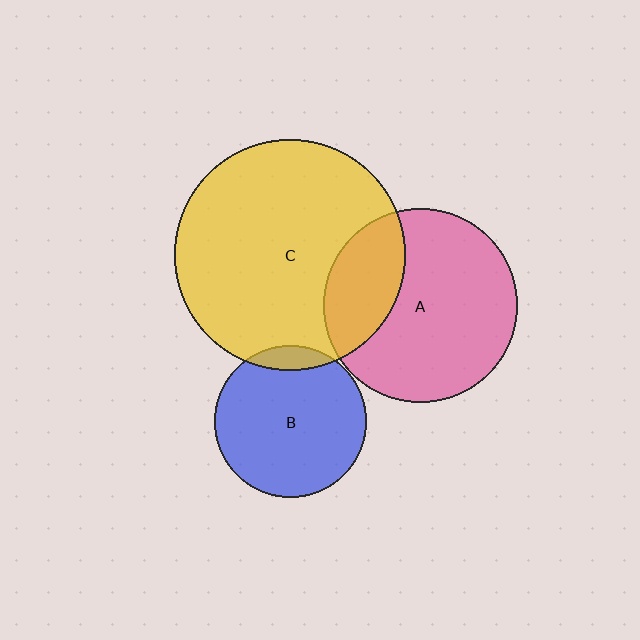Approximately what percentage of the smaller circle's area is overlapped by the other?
Approximately 10%.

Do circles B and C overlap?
Yes.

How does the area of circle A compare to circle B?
Approximately 1.6 times.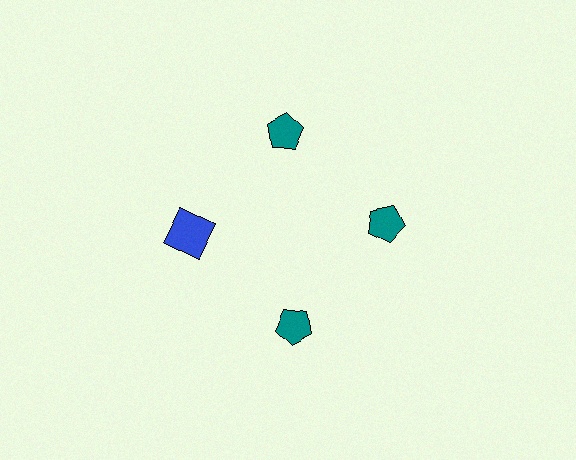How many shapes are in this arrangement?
There are 4 shapes arranged in a ring pattern.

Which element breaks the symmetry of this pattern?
The blue square at roughly the 9 o'clock position breaks the symmetry. All other shapes are teal pentagons.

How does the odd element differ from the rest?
It differs in both color (blue instead of teal) and shape (square instead of pentagon).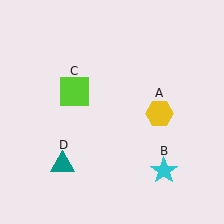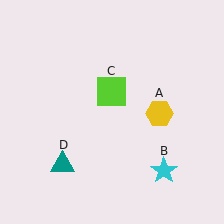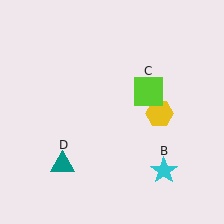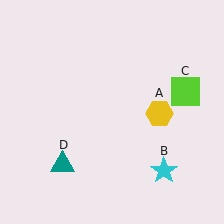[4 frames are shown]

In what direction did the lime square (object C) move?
The lime square (object C) moved right.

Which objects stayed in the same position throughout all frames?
Yellow hexagon (object A) and cyan star (object B) and teal triangle (object D) remained stationary.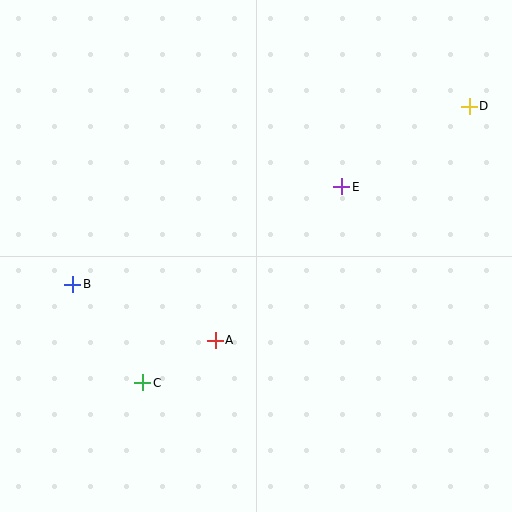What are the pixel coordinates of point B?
Point B is at (73, 284).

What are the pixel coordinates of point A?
Point A is at (215, 340).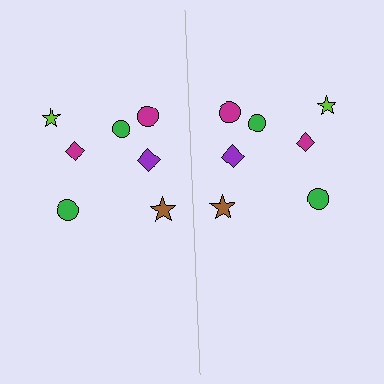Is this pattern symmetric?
Yes, this pattern has bilateral (reflection) symmetry.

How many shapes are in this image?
There are 14 shapes in this image.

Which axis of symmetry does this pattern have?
The pattern has a vertical axis of symmetry running through the center of the image.